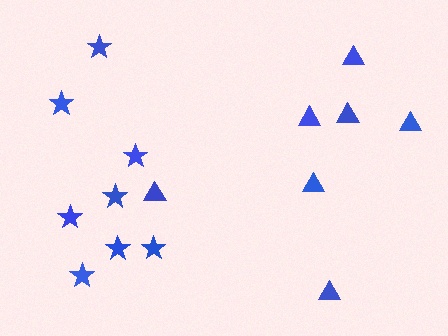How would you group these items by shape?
There are 2 groups: one group of triangles (7) and one group of stars (8).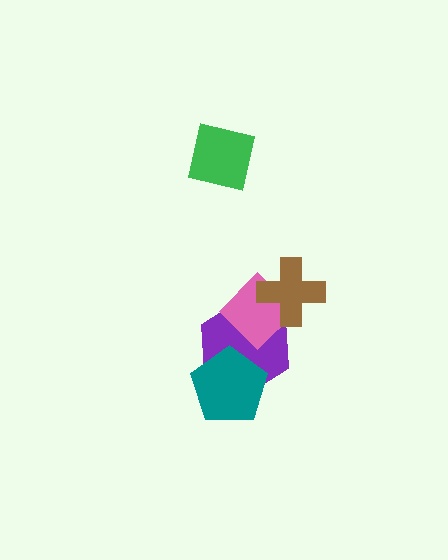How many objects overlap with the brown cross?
2 objects overlap with the brown cross.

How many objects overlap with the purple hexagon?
3 objects overlap with the purple hexagon.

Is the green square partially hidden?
No, no other shape covers it.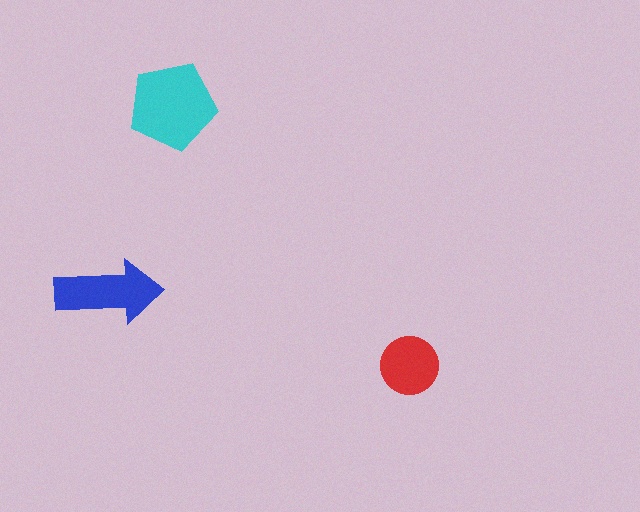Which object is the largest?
The cyan pentagon.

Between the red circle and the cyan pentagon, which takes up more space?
The cyan pentagon.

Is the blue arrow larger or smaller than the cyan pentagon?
Smaller.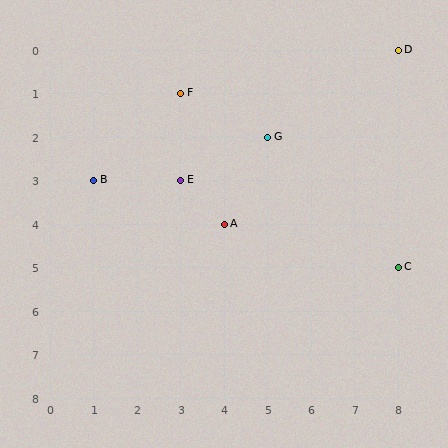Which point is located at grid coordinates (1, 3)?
Point B is at (1, 3).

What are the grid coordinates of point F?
Point F is at grid coordinates (3, 1).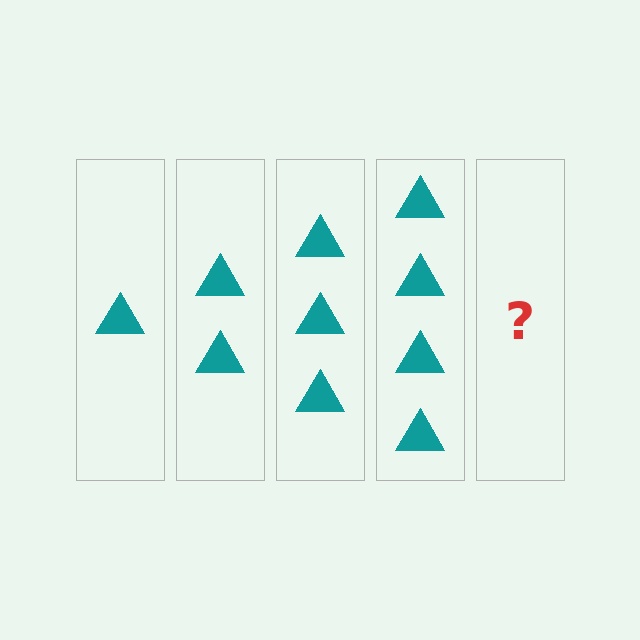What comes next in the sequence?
The next element should be 5 triangles.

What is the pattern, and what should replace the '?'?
The pattern is that each step adds one more triangle. The '?' should be 5 triangles.